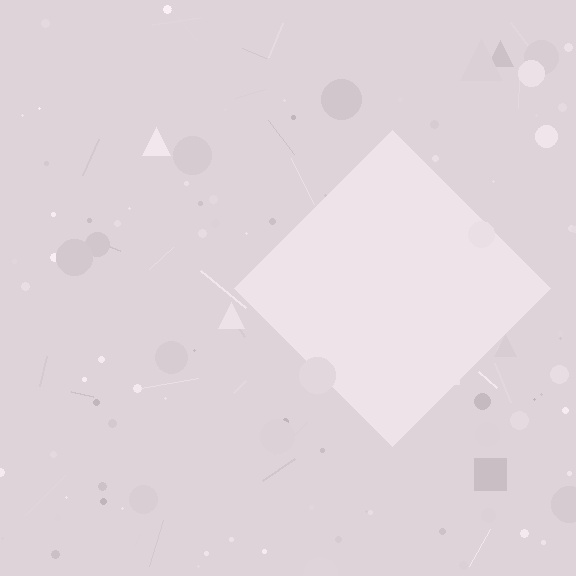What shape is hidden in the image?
A diamond is hidden in the image.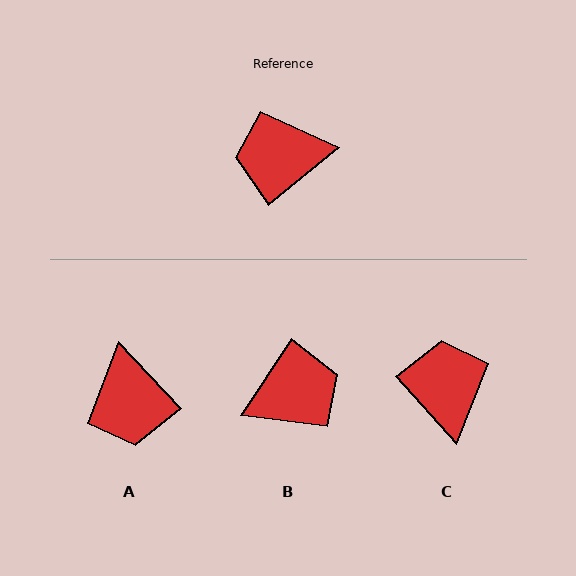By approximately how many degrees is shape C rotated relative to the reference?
Approximately 87 degrees clockwise.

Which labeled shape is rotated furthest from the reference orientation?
B, about 163 degrees away.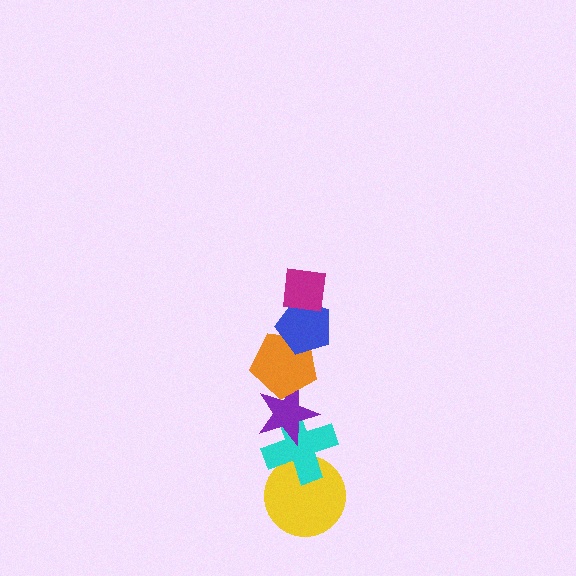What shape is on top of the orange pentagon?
The blue pentagon is on top of the orange pentagon.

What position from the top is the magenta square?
The magenta square is 1st from the top.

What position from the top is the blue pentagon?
The blue pentagon is 2nd from the top.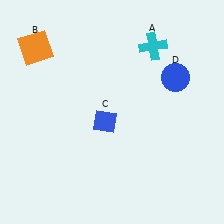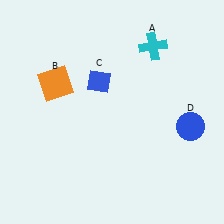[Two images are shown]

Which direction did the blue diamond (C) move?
The blue diamond (C) moved up.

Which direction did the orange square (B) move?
The orange square (B) moved down.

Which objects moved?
The objects that moved are: the orange square (B), the blue diamond (C), the blue circle (D).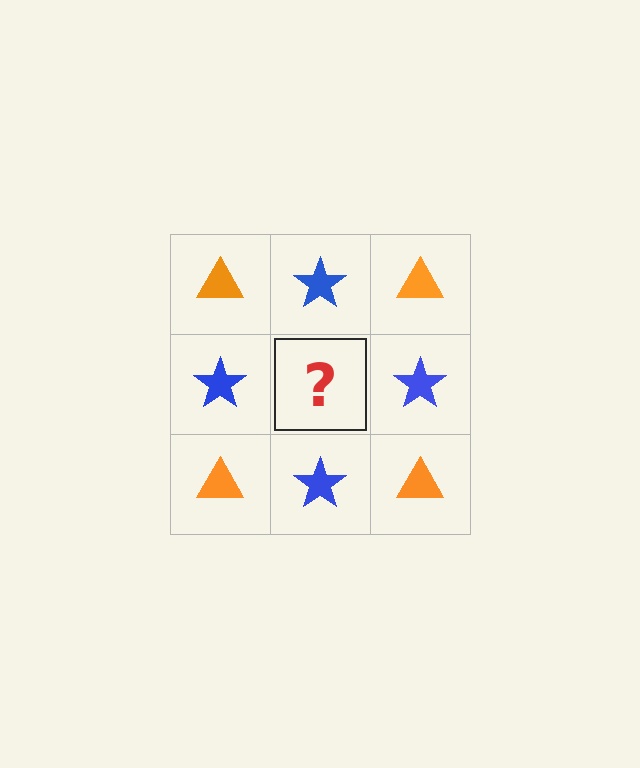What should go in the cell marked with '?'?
The missing cell should contain an orange triangle.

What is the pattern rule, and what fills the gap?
The rule is that it alternates orange triangle and blue star in a checkerboard pattern. The gap should be filled with an orange triangle.